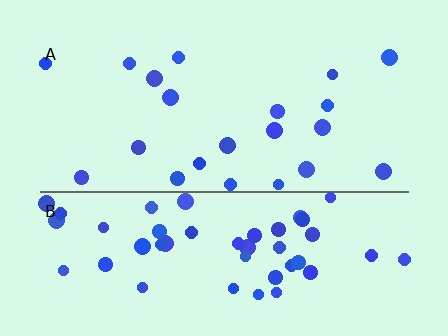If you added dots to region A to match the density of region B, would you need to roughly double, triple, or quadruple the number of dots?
Approximately double.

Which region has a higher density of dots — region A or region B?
B (the bottom).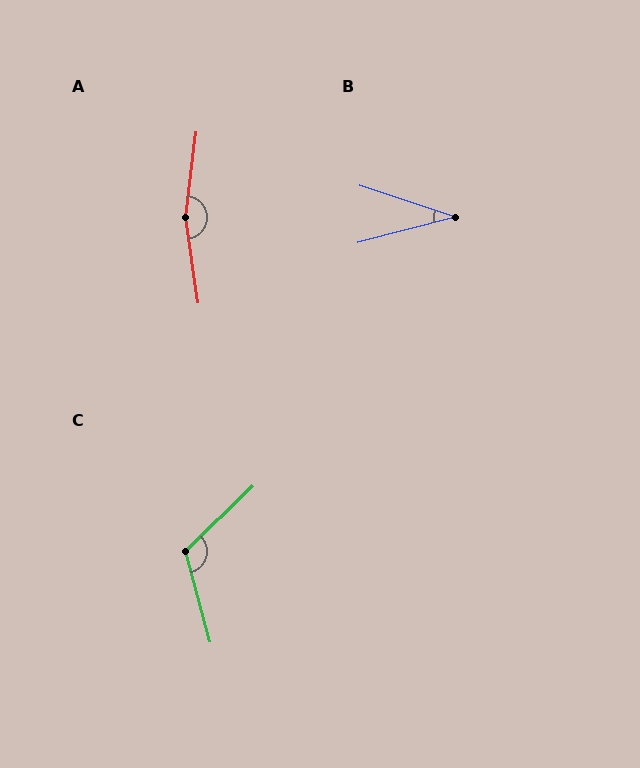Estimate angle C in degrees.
Approximately 119 degrees.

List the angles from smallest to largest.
B (33°), C (119°), A (165°).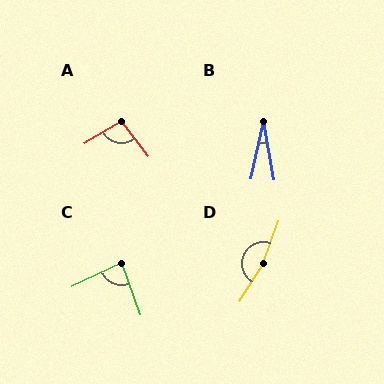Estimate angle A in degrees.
Approximately 96 degrees.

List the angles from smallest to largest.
B (23°), C (84°), A (96°), D (168°).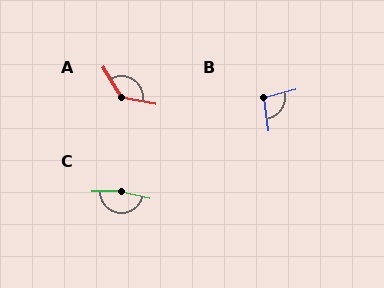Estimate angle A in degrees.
Approximately 132 degrees.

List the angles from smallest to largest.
B (97°), A (132°), C (166°).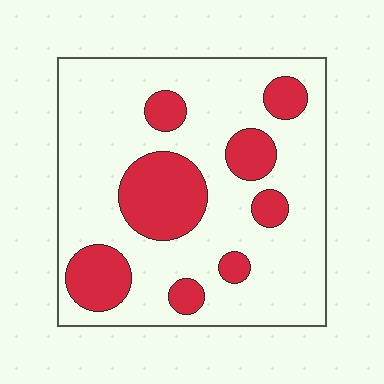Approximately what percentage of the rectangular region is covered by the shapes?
Approximately 25%.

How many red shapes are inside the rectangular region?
8.